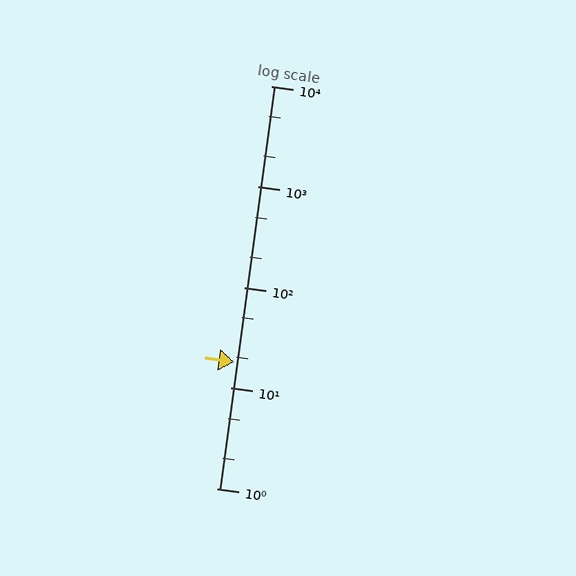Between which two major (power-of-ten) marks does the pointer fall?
The pointer is between 10 and 100.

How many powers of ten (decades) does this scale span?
The scale spans 4 decades, from 1 to 10000.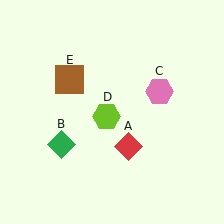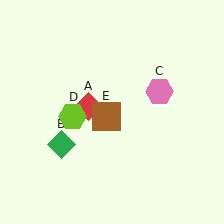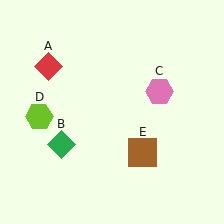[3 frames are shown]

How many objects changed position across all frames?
3 objects changed position: red diamond (object A), lime hexagon (object D), brown square (object E).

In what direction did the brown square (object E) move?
The brown square (object E) moved down and to the right.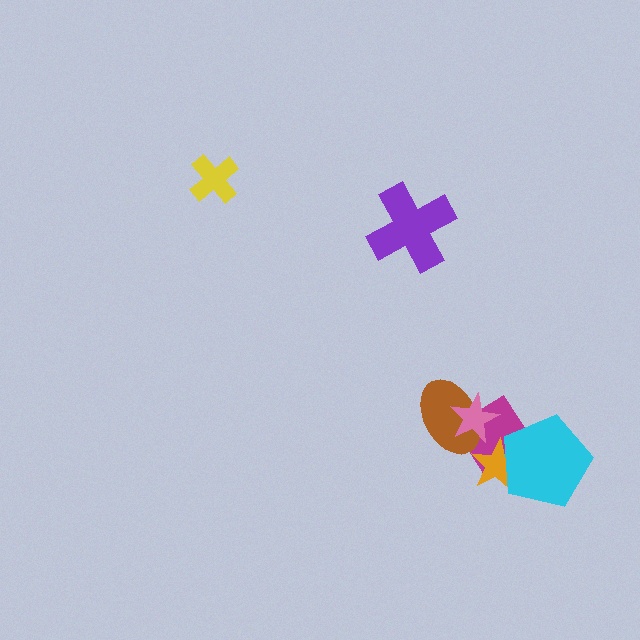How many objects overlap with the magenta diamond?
4 objects overlap with the magenta diamond.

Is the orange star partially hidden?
Yes, it is partially covered by another shape.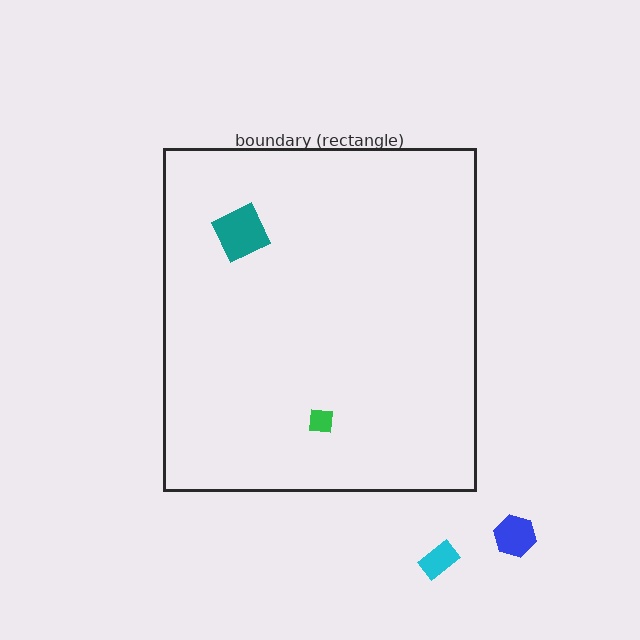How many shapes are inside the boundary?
2 inside, 2 outside.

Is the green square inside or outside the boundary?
Inside.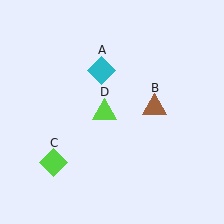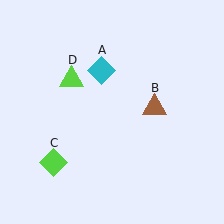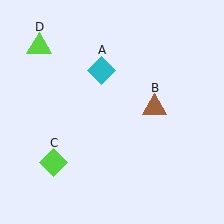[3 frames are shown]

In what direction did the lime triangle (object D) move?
The lime triangle (object D) moved up and to the left.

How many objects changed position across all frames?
1 object changed position: lime triangle (object D).